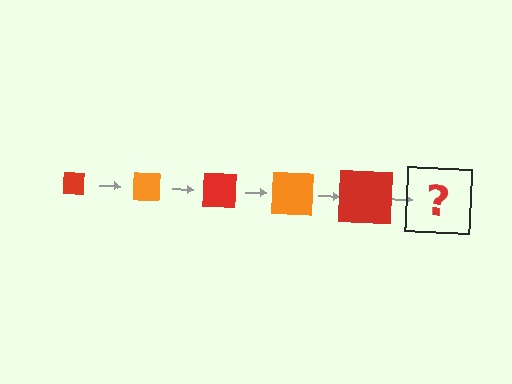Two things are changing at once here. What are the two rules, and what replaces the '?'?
The two rules are that the square grows larger each step and the color cycles through red and orange. The '?' should be an orange square, larger than the previous one.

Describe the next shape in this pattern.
It should be an orange square, larger than the previous one.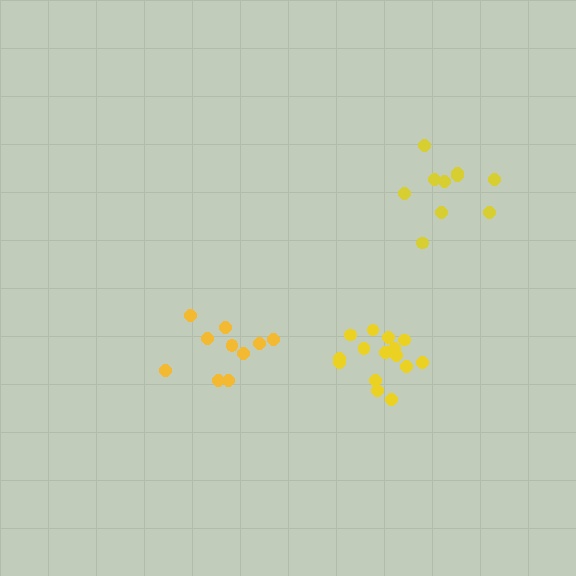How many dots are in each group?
Group 1: 15 dots, Group 2: 10 dots, Group 3: 10 dots (35 total).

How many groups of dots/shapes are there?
There are 3 groups.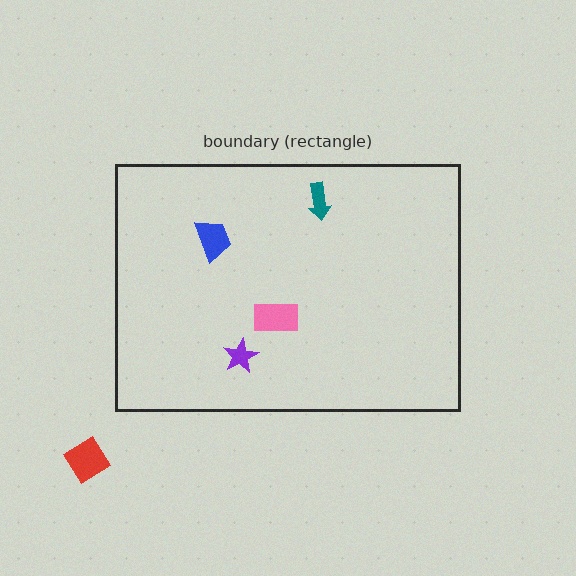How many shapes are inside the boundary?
4 inside, 1 outside.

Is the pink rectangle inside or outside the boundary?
Inside.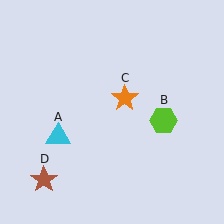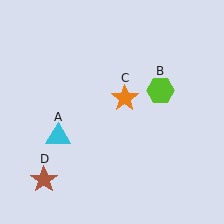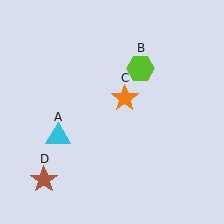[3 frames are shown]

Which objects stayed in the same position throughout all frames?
Cyan triangle (object A) and orange star (object C) and brown star (object D) remained stationary.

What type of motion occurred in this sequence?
The lime hexagon (object B) rotated counterclockwise around the center of the scene.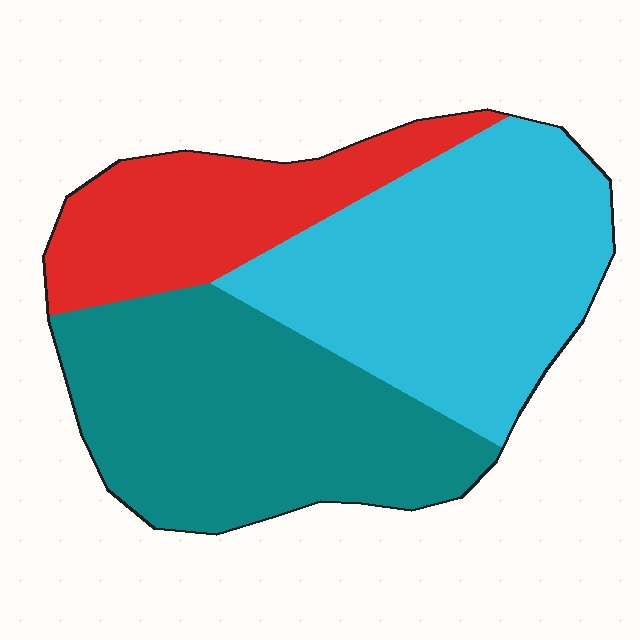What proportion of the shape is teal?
Teal takes up about two fifths (2/5) of the shape.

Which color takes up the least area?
Red, at roughly 20%.